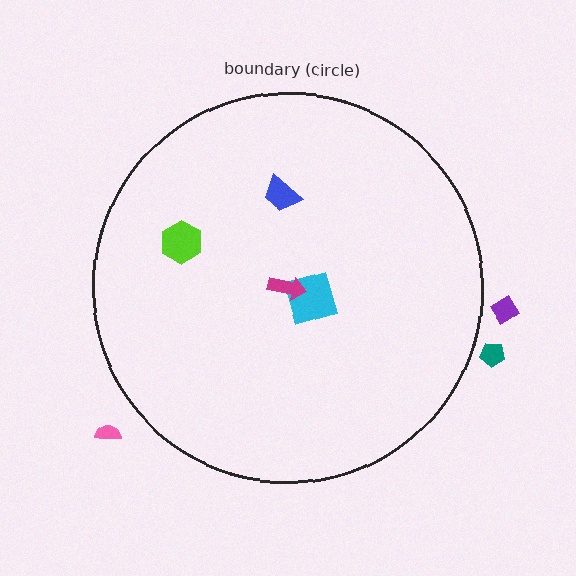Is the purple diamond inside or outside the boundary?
Outside.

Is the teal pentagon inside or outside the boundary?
Outside.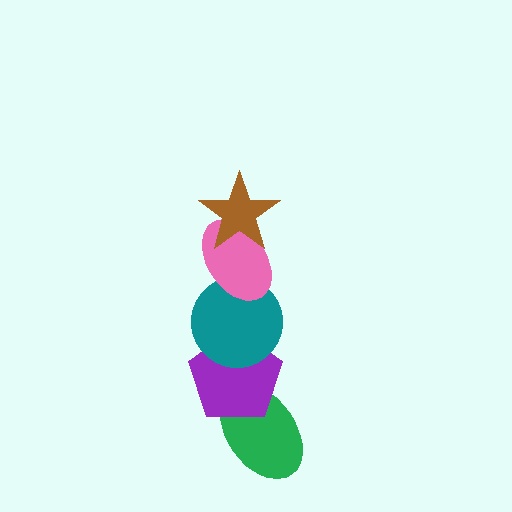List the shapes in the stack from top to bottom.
From top to bottom: the brown star, the pink ellipse, the teal circle, the purple pentagon, the green ellipse.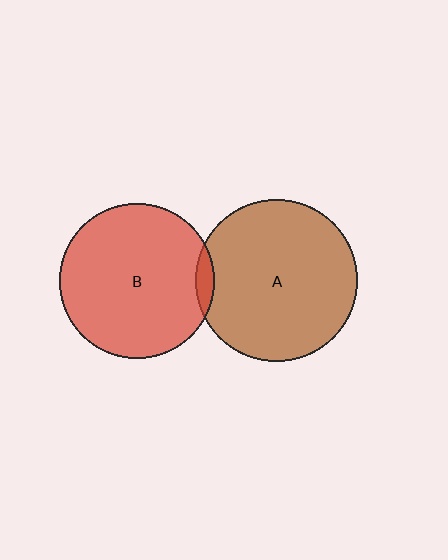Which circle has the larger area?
Circle A (brown).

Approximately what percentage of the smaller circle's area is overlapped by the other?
Approximately 5%.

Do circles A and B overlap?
Yes.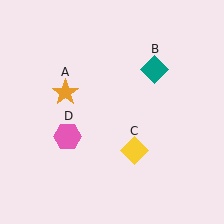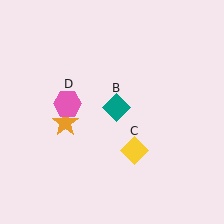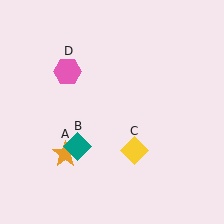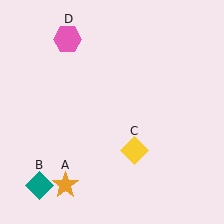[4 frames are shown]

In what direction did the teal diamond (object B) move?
The teal diamond (object B) moved down and to the left.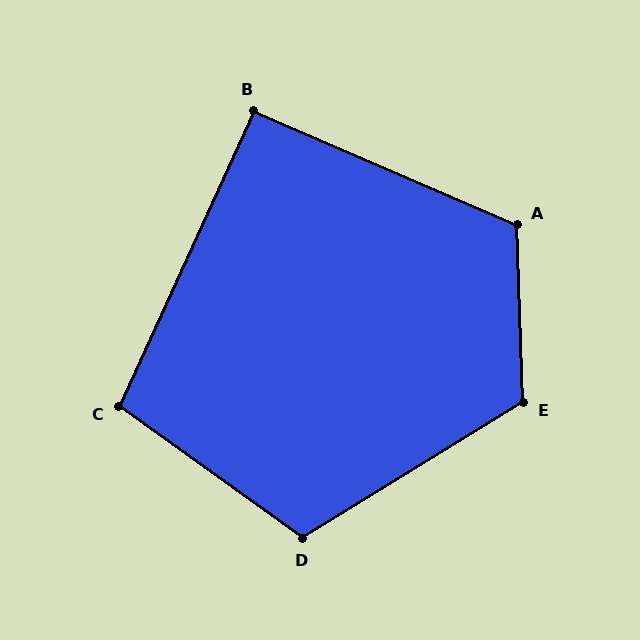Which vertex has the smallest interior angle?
B, at approximately 91 degrees.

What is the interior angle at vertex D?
Approximately 113 degrees (obtuse).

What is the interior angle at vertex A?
Approximately 115 degrees (obtuse).